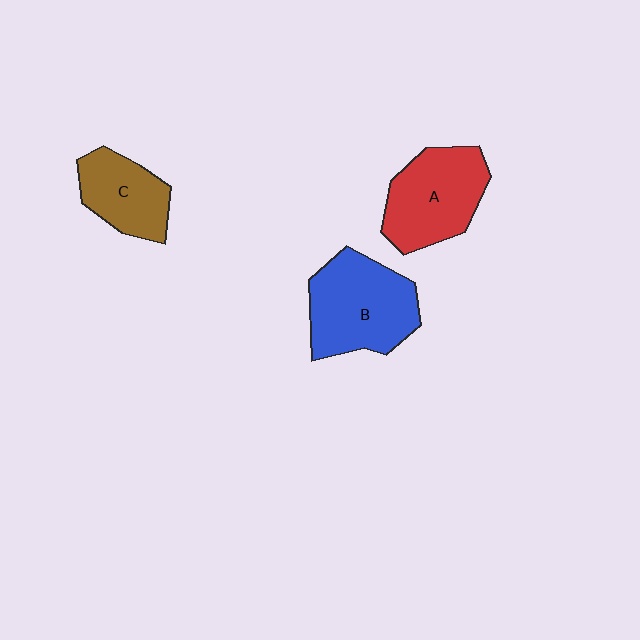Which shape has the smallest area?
Shape C (brown).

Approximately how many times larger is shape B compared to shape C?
Approximately 1.5 times.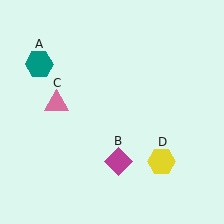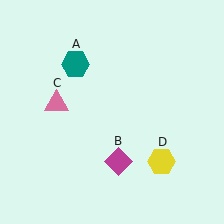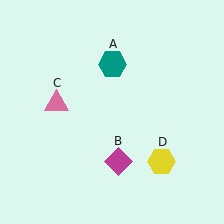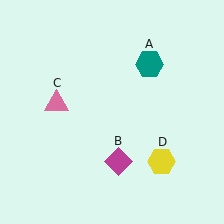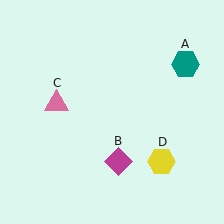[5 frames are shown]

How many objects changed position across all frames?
1 object changed position: teal hexagon (object A).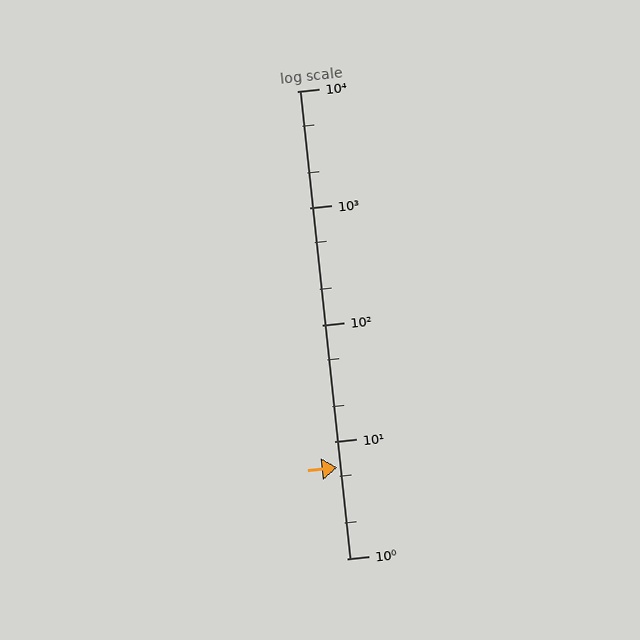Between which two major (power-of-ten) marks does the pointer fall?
The pointer is between 1 and 10.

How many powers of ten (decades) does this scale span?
The scale spans 4 decades, from 1 to 10000.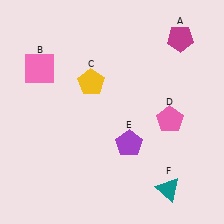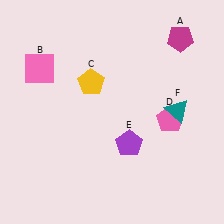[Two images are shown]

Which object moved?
The teal triangle (F) moved up.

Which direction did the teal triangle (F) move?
The teal triangle (F) moved up.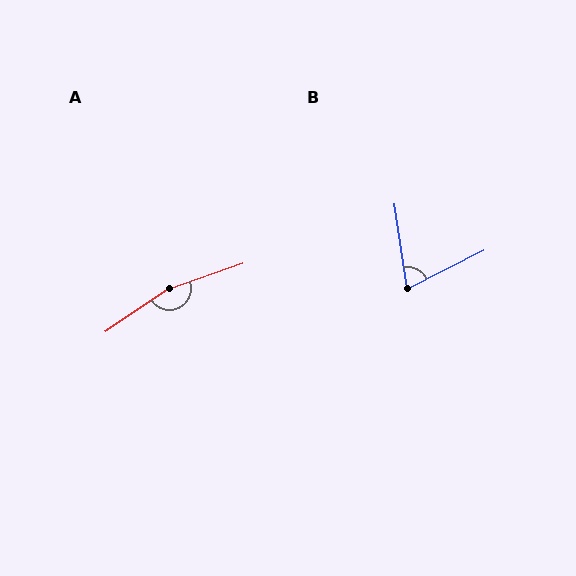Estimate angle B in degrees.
Approximately 71 degrees.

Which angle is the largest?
A, at approximately 166 degrees.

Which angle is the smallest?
B, at approximately 71 degrees.